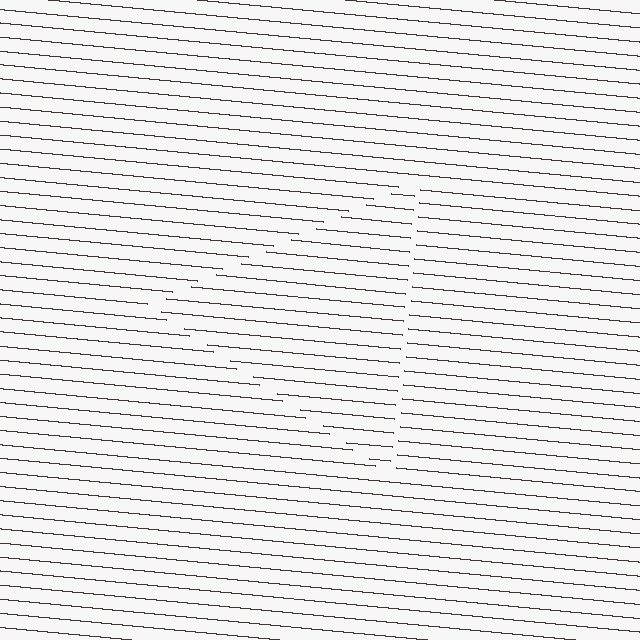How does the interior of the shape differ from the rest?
The interior of the shape contains the same grating, shifted by half a period — the contour is defined by the phase discontinuity where line-ends from the inner and outer gratings abut.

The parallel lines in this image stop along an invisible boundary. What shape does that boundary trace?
An illusory triangle. The interior of the shape contains the same grating, shifted by half a period — the contour is defined by the phase discontinuity where line-ends from the inner and outer gratings abut.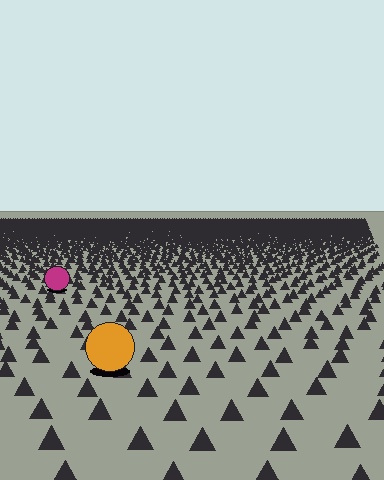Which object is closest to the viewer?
The orange circle is closest. The texture marks near it are larger and more spread out.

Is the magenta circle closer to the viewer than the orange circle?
No. The orange circle is closer — you can tell from the texture gradient: the ground texture is coarser near it.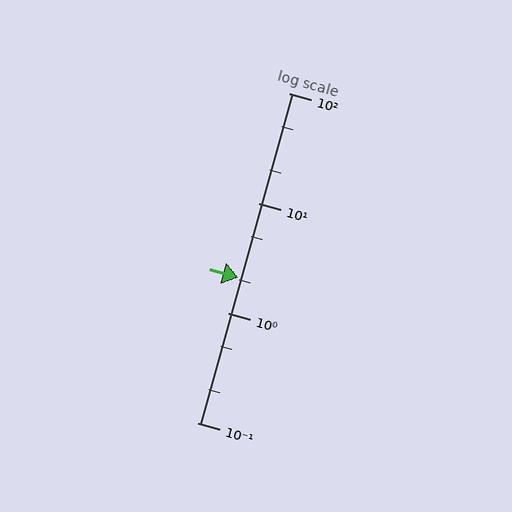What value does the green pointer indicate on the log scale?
The pointer indicates approximately 2.1.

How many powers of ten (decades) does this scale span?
The scale spans 3 decades, from 0.1 to 100.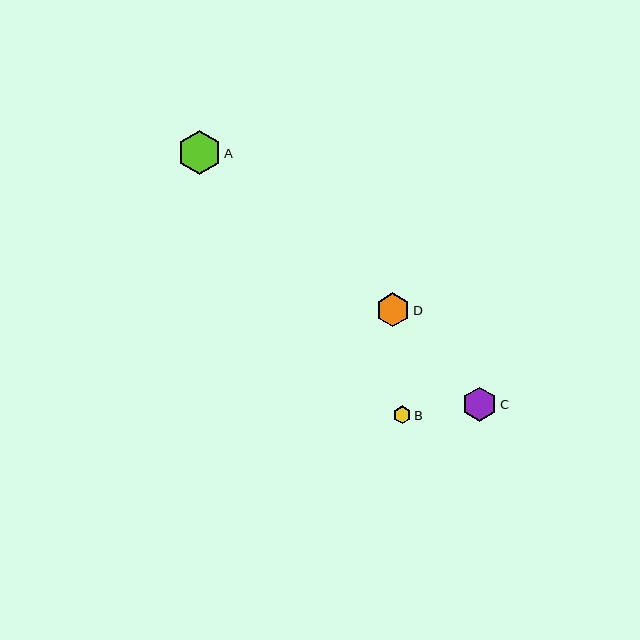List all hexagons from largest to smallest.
From largest to smallest: A, C, D, B.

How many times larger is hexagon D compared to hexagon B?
Hexagon D is approximately 1.9 times the size of hexagon B.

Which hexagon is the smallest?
Hexagon B is the smallest with a size of approximately 18 pixels.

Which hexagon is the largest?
Hexagon A is the largest with a size of approximately 44 pixels.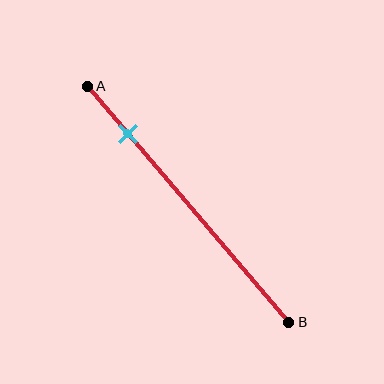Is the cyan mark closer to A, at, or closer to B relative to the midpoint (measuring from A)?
The cyan mark is closer to point A than the midpoint of segment AB.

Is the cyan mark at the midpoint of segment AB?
No, the mark is at about 20% from A, not at the 50% midpoint.